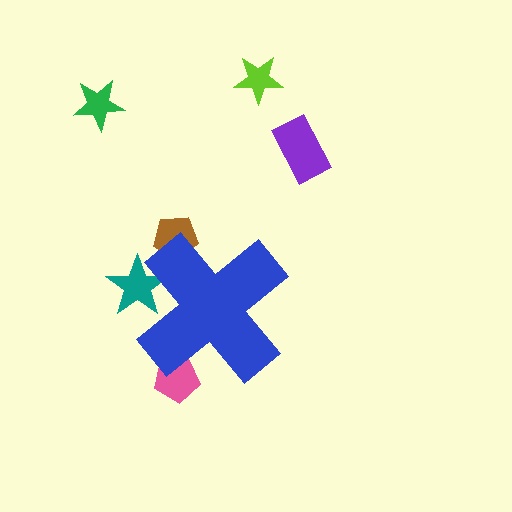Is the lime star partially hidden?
No, the lime star is fully visible.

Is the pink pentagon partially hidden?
Yes, the pink pentagon is partially hidden behind the blue cross.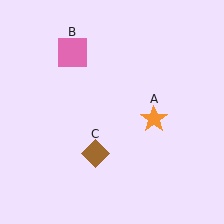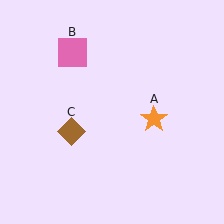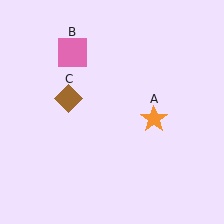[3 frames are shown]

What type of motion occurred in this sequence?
The brown diamond (object C) rotated clockwise around the center of the scene.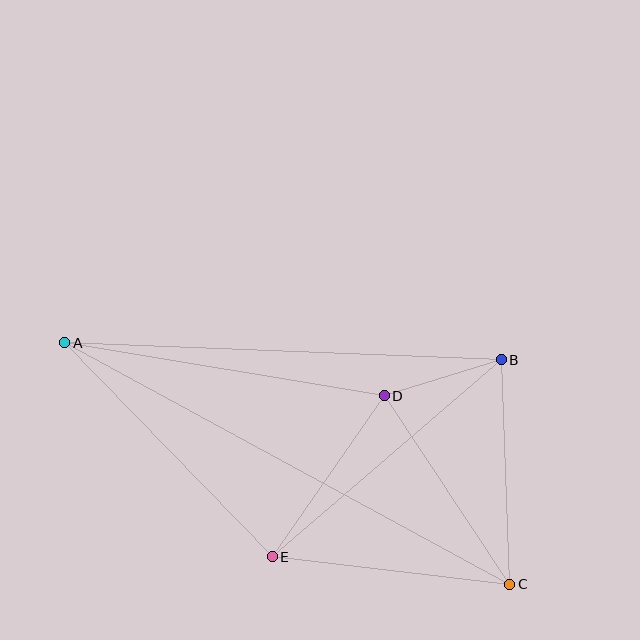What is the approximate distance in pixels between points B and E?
The distance between B and E is approximately 302 pixels.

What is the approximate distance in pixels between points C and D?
The distance between C and D is approximately 226 pixels.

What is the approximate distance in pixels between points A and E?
The distance between A and E is approximately 298 pixels.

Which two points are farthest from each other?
Points A and C are farthest from each other.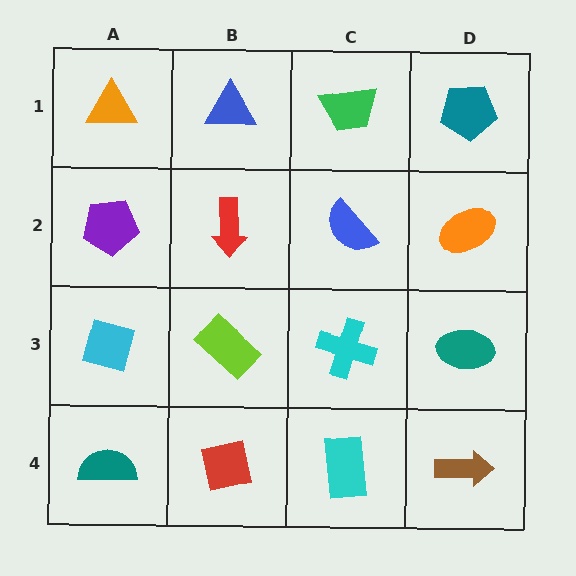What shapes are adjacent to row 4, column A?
A cyan square (row 3, column A), a red square (row 4, column B).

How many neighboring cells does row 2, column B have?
4.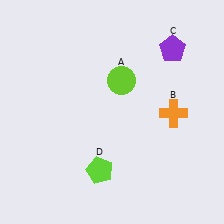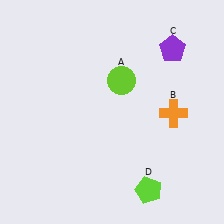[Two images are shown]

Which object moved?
The lime pentagon (D) moved right.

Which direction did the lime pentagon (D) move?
The lime pentagon (D) moved right.